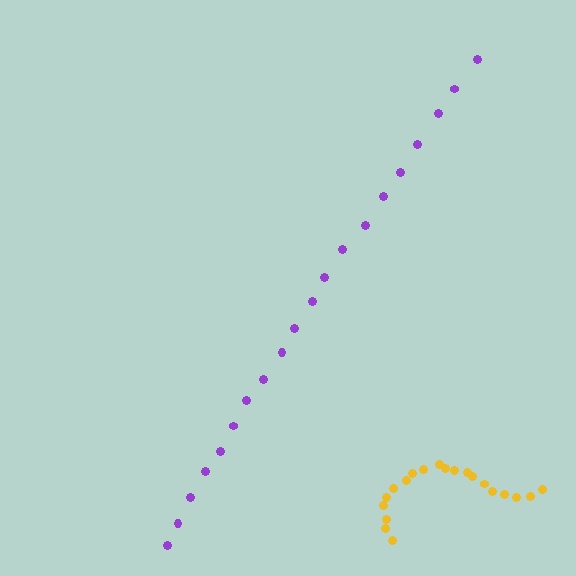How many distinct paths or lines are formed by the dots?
There are 2 distinct paths.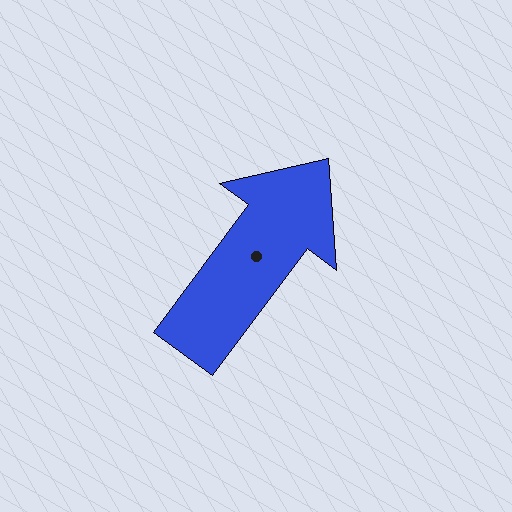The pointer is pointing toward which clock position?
Roughly 1 o'clock.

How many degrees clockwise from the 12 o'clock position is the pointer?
Approximately 37 degrees.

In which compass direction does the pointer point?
Northeast.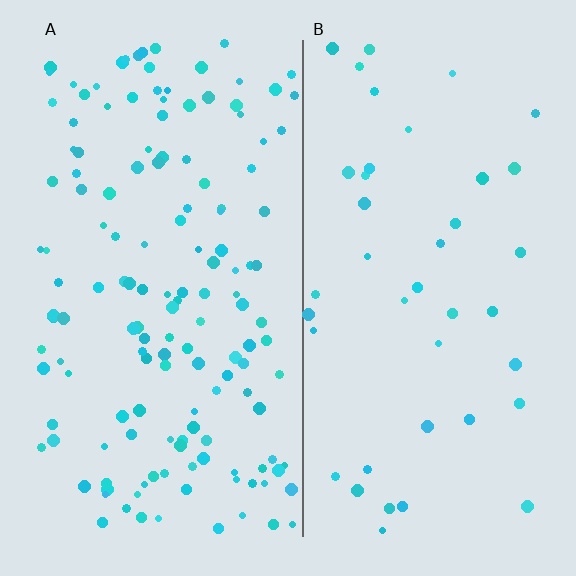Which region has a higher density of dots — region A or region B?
A (the left).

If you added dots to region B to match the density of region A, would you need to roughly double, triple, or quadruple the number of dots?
Approximately triple.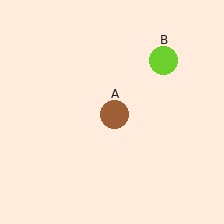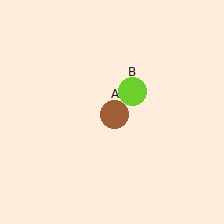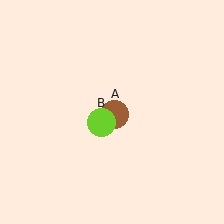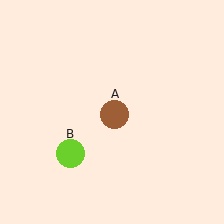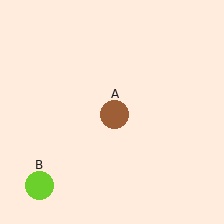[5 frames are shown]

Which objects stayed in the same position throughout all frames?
Brown circle (object A) remained stationary.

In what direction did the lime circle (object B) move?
The lime circle (object B) moved down and to the left.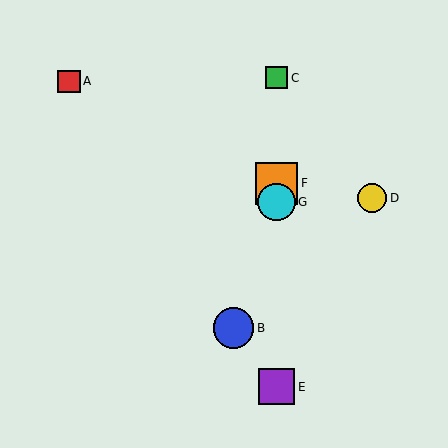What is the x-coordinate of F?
Object F is at x≈277.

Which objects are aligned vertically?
Objects C, E, F, G are aligned vertically.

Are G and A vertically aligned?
No, G is at x≈277 and A is at x≈69.